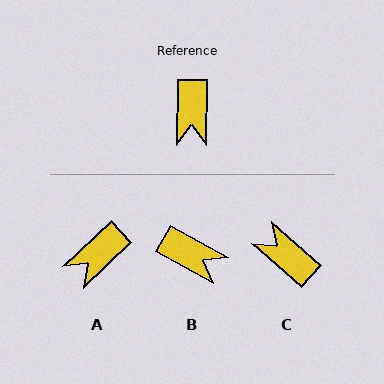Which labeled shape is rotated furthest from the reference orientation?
C, about 131 degrees away.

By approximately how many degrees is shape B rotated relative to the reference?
Approximately 62 degrees counter-clockwise.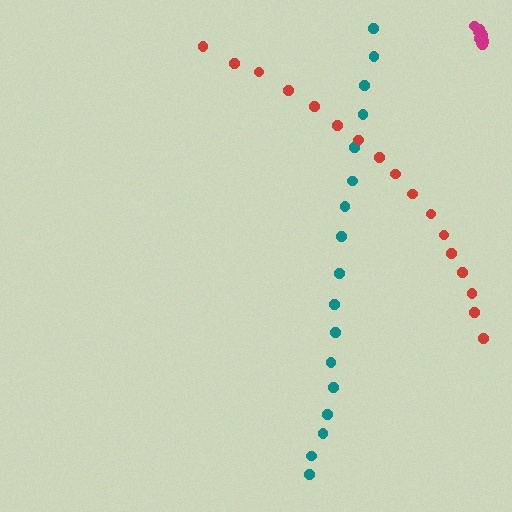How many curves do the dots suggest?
There are 3 distinct paths.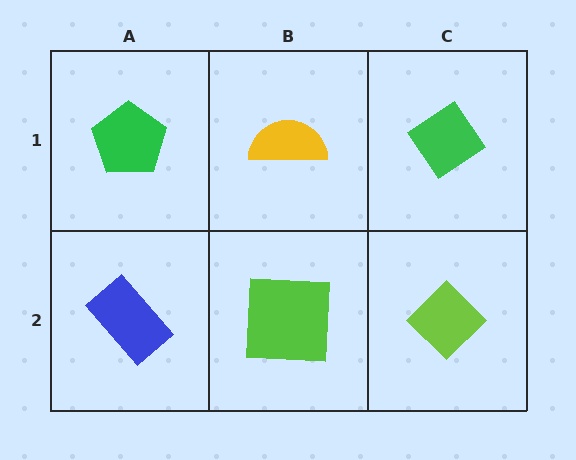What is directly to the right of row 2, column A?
A lime square.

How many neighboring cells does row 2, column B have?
3.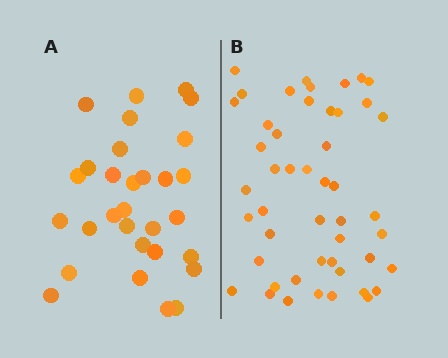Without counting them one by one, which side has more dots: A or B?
Region B (the right region) has more dots.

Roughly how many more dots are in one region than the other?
Region B has approximately 20 more dots than region A.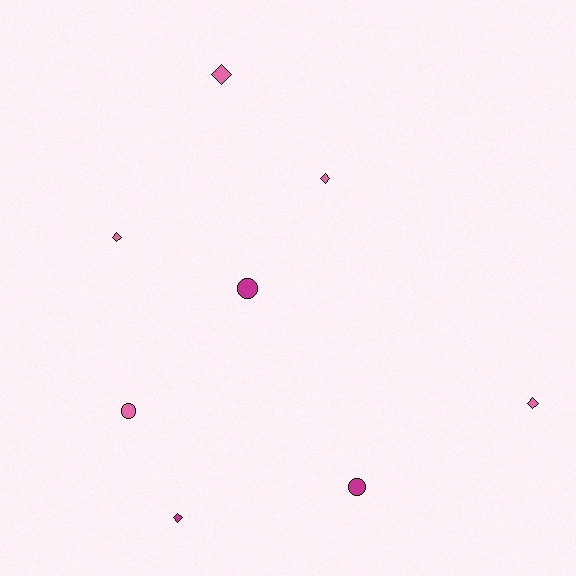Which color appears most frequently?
Pink, with 5 objects.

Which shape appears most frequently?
Diamond, with 5 objects.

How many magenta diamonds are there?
There is 1 magenta diamond.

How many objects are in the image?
There are 8 objects.